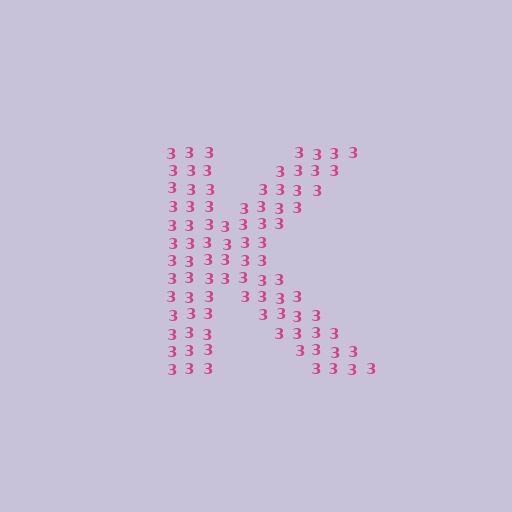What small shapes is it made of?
It is made of small digit 3's.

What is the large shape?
The large shape is the letter K.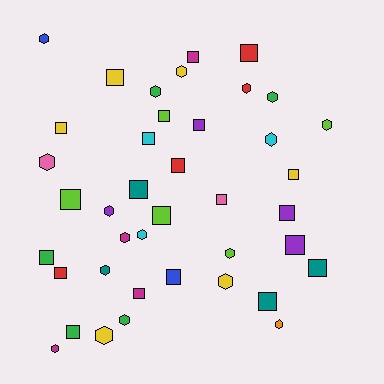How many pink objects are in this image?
There are 2 pink objects.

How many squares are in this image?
There are 22 squares.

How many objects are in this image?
There are 40 objects.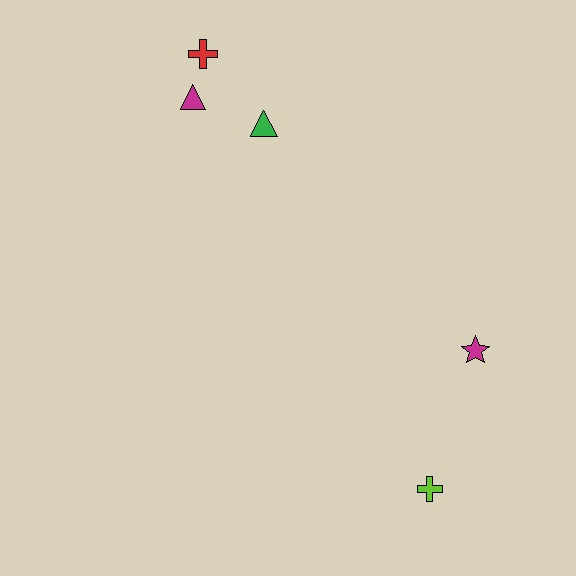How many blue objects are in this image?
There are no blue objects.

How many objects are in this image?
There are 5 objects.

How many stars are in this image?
There is 1 star.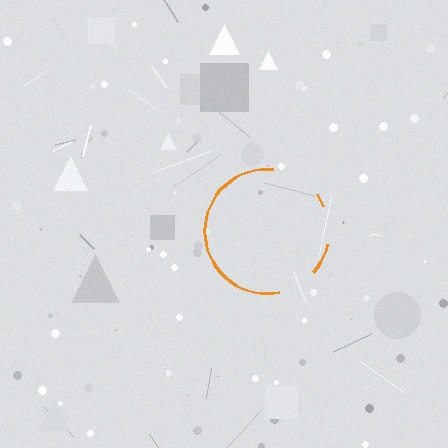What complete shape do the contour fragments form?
The contour fragments form a circle.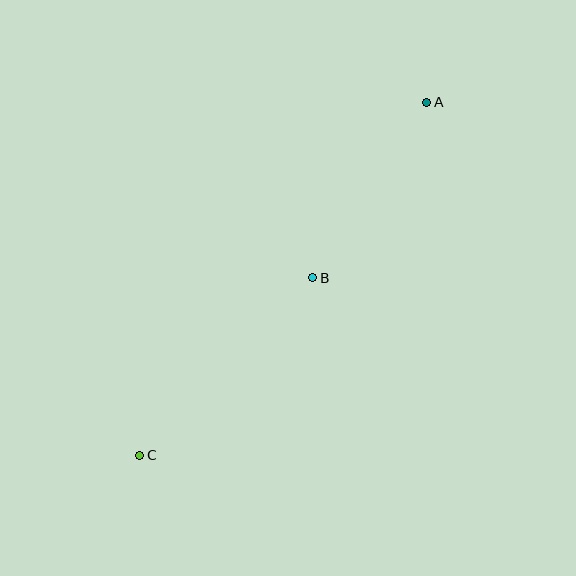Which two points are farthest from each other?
Points A and C are farthest from each other.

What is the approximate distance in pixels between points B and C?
The distance between B and C is approximately 248 pixels.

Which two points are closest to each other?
Points A and B are closest to each other.